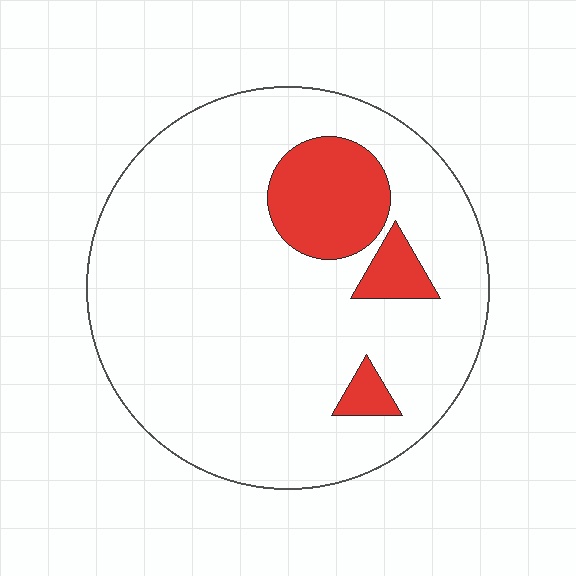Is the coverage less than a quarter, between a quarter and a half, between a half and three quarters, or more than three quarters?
Less than a quarter.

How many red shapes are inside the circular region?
3.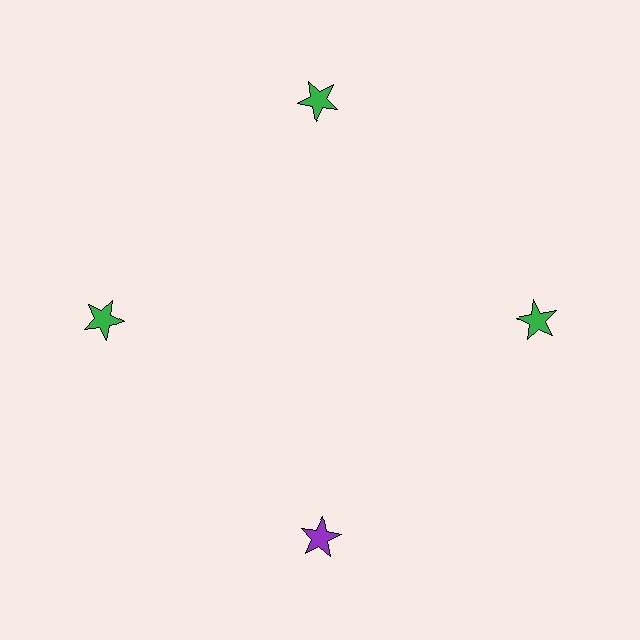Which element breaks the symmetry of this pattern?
The purple star at roughly the 6 o'clock position breaks the symmetry. All other shapes are green stars.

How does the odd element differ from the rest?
It has a different color: purple instead of green.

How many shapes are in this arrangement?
There are 4 shapes arranged in a ring pattern.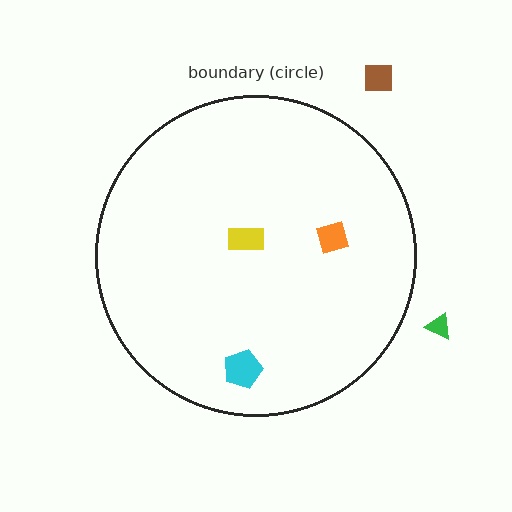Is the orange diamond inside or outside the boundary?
Inside.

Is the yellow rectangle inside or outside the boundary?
Inside.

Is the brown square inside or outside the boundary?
Outside.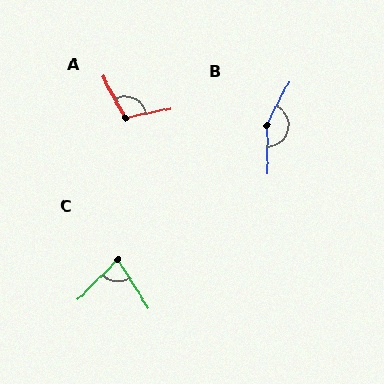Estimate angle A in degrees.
Approximately 108 degrees.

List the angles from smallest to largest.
C (78°), A (108°), B (151°).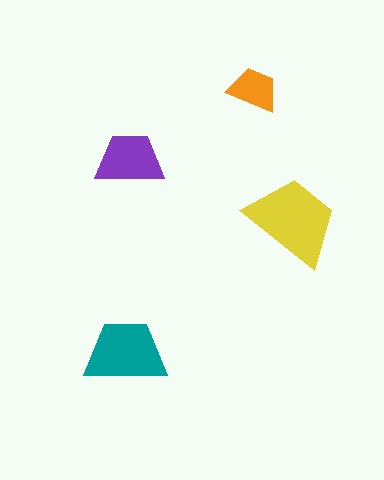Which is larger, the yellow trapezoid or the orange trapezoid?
The yellow one.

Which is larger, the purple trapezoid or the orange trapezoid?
The purple one.